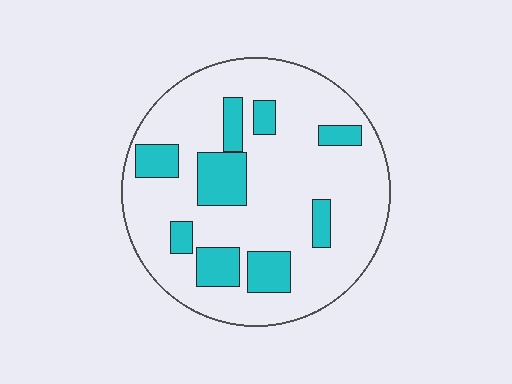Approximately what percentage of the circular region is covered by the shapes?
Approximately 20%.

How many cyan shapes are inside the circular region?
9.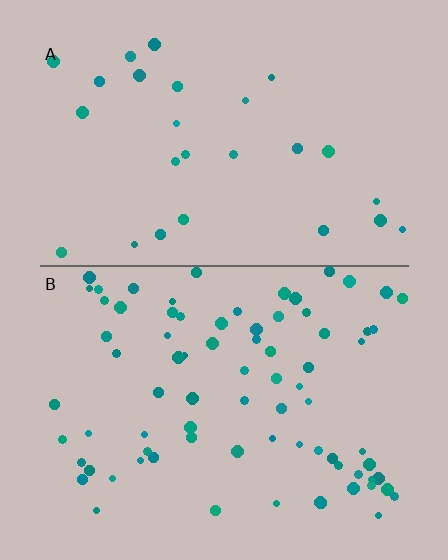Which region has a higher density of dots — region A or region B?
B (the bottom).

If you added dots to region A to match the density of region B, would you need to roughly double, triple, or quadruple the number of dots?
Approximately triple.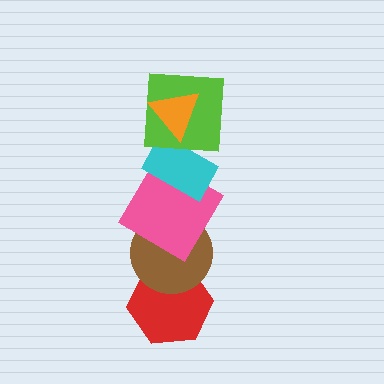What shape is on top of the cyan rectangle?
The lime square is on top of the cyan rectangle.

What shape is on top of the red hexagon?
The brown circle is on top of the red hexagon.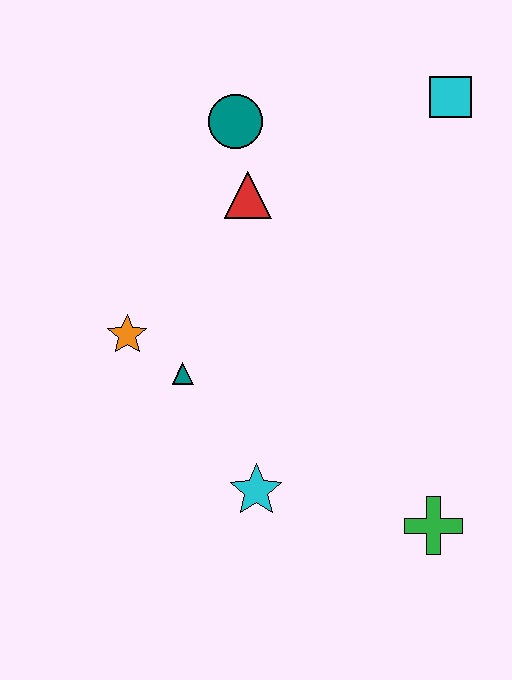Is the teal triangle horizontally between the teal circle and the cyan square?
No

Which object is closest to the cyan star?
The teal triangle is closest to the cyan star.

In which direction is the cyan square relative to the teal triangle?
The cyan square is above the teal triangle.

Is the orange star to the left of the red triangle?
Yes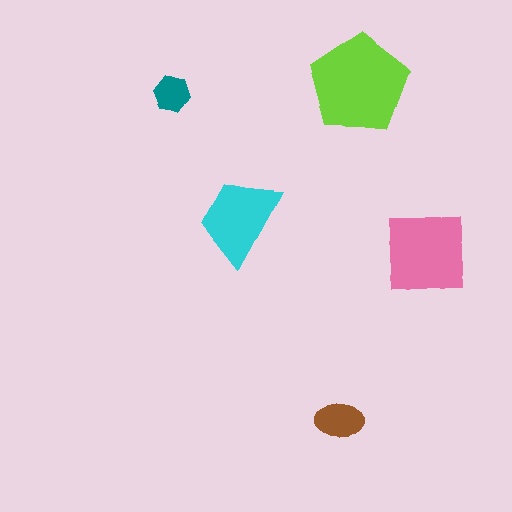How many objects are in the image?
There are 5 objects in the image.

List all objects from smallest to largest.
The teal hexagon, the brown ellipse, the cyan trapezoid, the pink square, the lime pentagon.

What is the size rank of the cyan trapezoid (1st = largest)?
3rd.